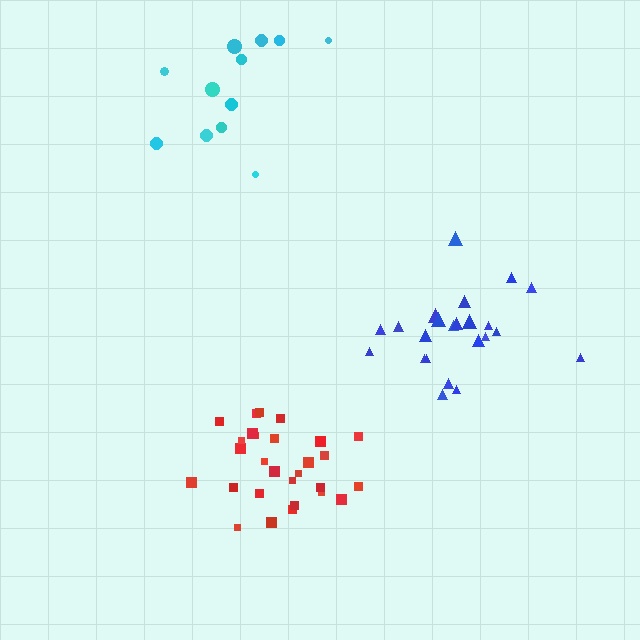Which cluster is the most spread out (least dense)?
Cyan.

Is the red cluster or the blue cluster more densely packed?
Red.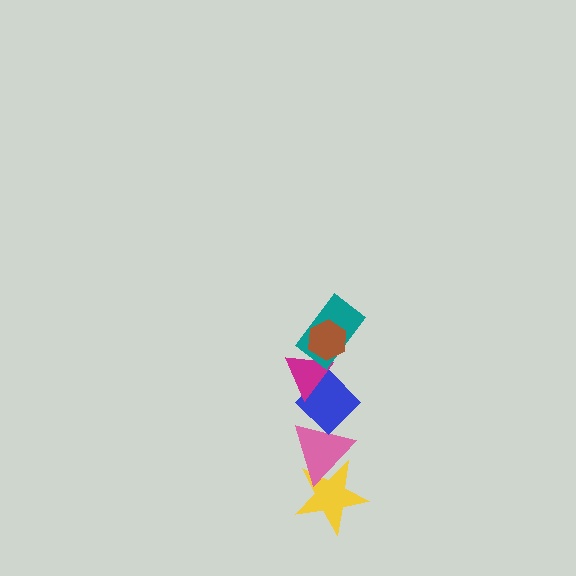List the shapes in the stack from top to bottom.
From top to bottom: the brown hexagon, the teal rectangle, the magenta triangle, the blue diamond, the pink triangle, the yellow star.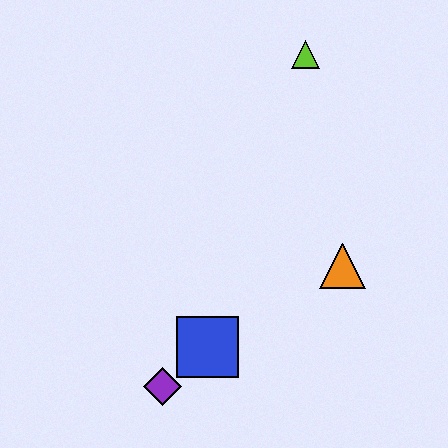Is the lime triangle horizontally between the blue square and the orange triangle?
Yes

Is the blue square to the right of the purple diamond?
Yes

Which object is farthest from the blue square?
The lime triangle is farthest from the blue square.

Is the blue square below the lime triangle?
Yes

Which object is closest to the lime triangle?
The orange triangle is closest to the lime triangle.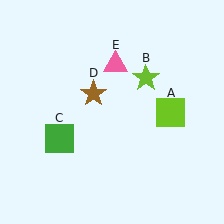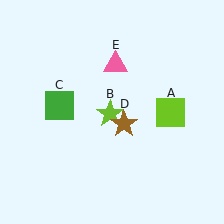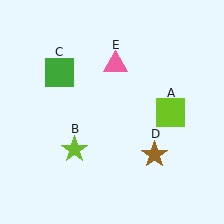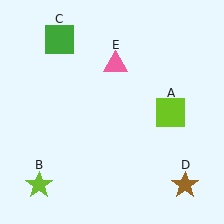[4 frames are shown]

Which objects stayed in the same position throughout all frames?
Lime square (object A) and pink triangle (object E) remained stationary.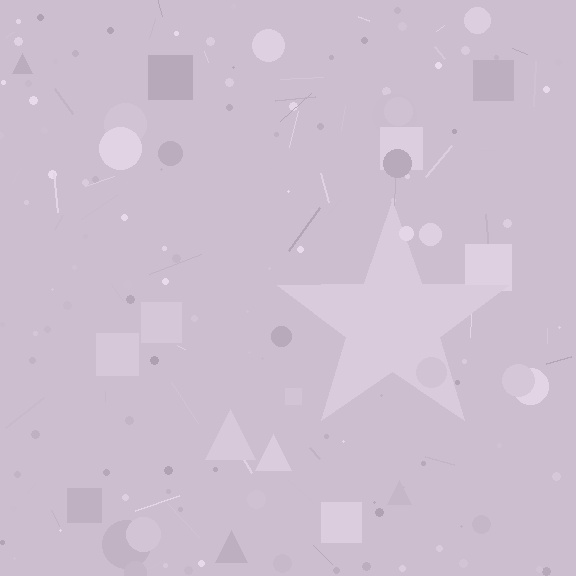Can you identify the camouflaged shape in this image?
The camouflaged shape is a star.